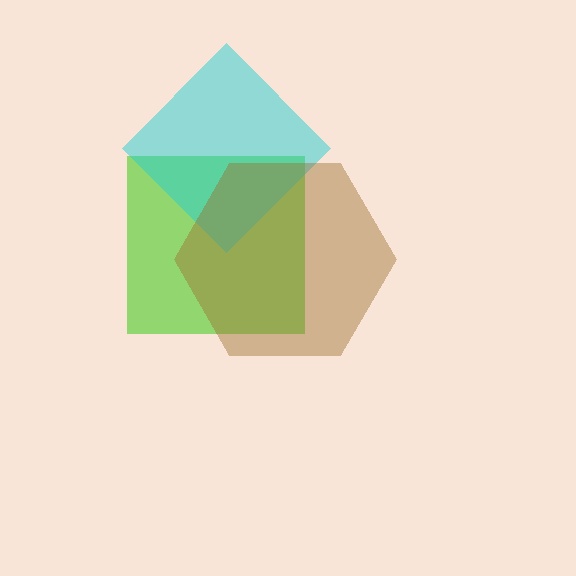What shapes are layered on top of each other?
The layered shapes are: a lime square, a cyan diamond, a brown hexagon.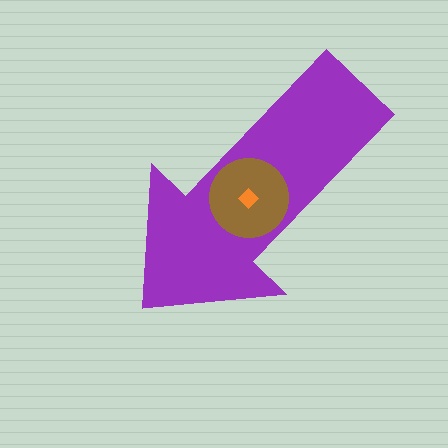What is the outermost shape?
The purple arrow.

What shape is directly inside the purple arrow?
The brown circle.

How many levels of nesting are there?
3.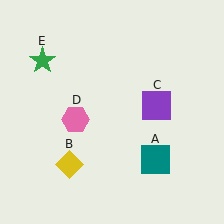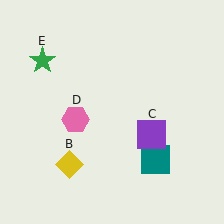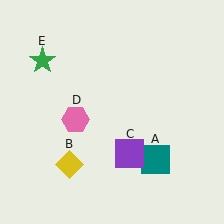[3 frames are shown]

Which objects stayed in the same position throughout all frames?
Teal square (object A) and yellow diamond (object B) and pink hexagon (object D) and green star (object E) remained stationary.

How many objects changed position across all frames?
1 object changed position: purple square (object C).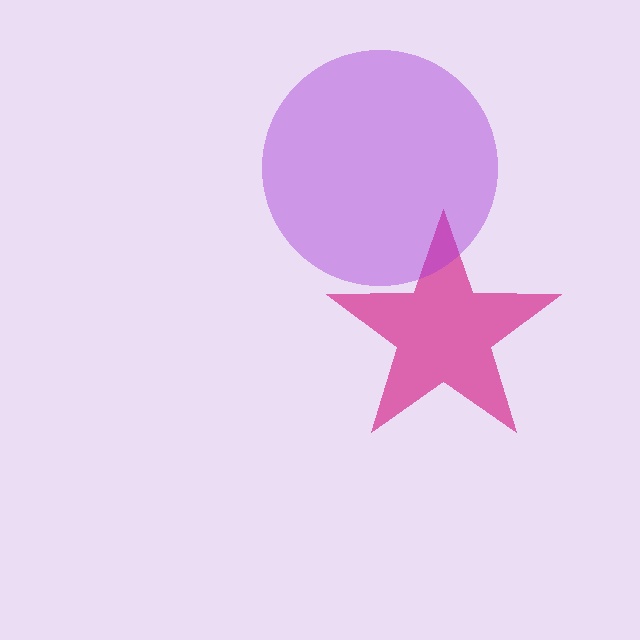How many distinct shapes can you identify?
There are 2 distinct shapes: a magenta star, a purple circle.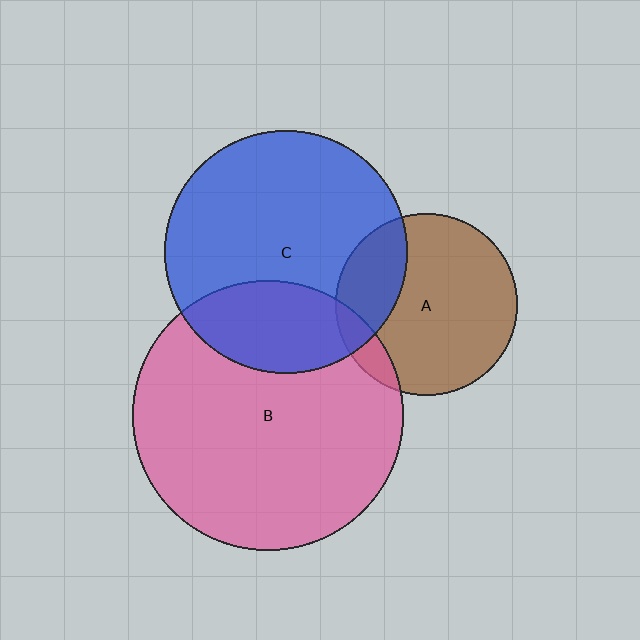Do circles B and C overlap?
Yes.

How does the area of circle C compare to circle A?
Approximately 1.8 times.